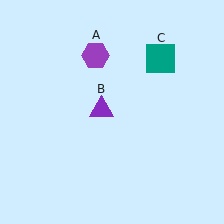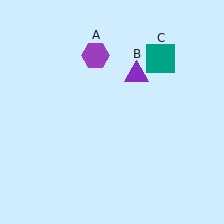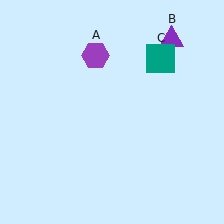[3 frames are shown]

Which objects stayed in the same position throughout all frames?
Purple hexagon (object A) and teal square (object C) remained stationary.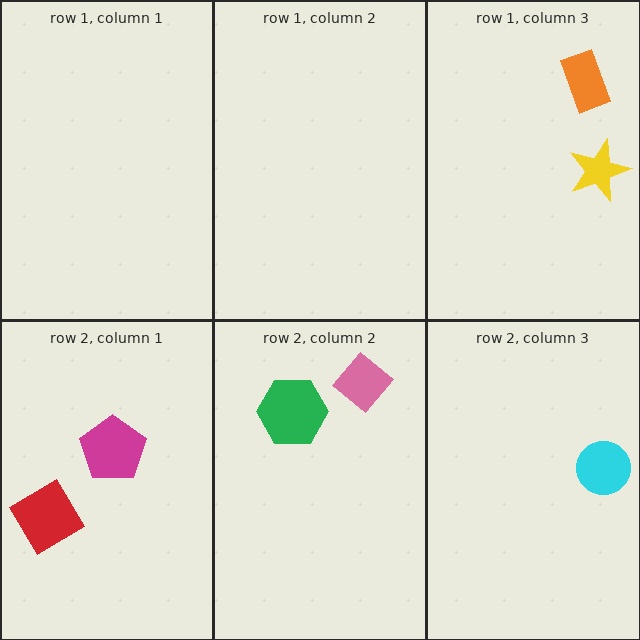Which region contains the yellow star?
The row 1, column 3 region.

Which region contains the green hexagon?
The row 2, column 2 region.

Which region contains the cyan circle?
The row 2, column 3 region.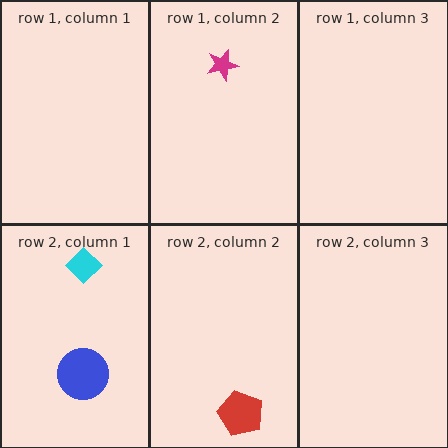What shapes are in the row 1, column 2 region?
The magenta star.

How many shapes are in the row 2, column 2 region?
1.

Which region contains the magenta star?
The row 1, column 2 region.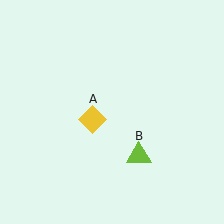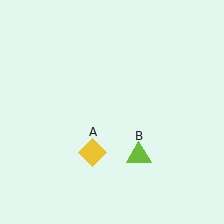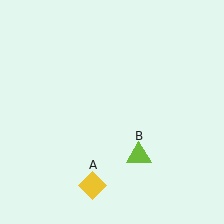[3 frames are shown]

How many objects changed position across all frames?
1 object changed position: yellow diamond (object A).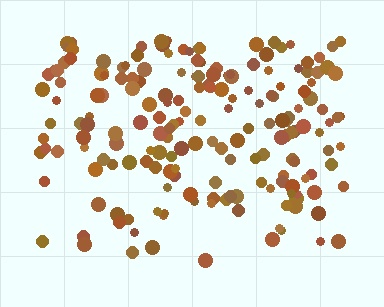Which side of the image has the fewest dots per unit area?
The bottom.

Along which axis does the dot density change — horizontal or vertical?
Vertical.